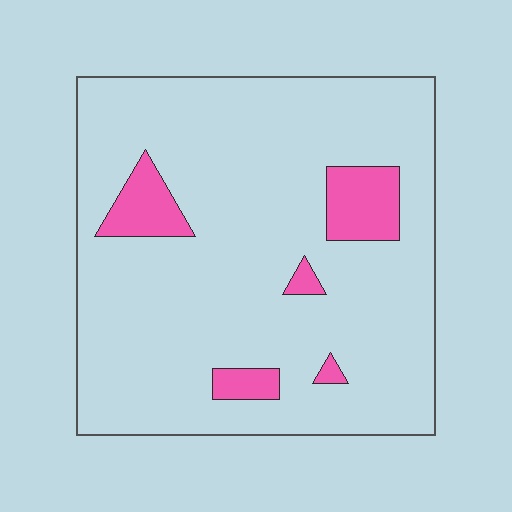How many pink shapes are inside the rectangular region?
5.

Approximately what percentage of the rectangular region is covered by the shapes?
Approximately 10%.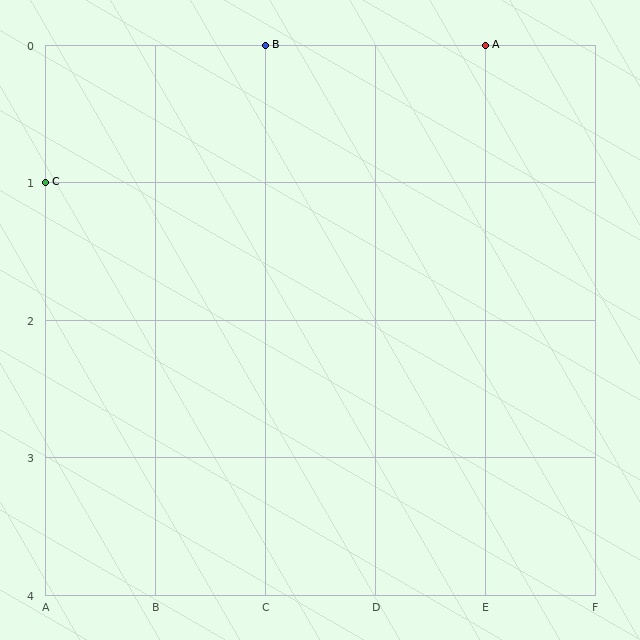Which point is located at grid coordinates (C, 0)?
Point B is at (C, 0).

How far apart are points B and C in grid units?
Points B and C are 2 columns and 1 row apart (about 2.2 grid units diagonally).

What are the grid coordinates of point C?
Point C is at grid coordinates (A, 1).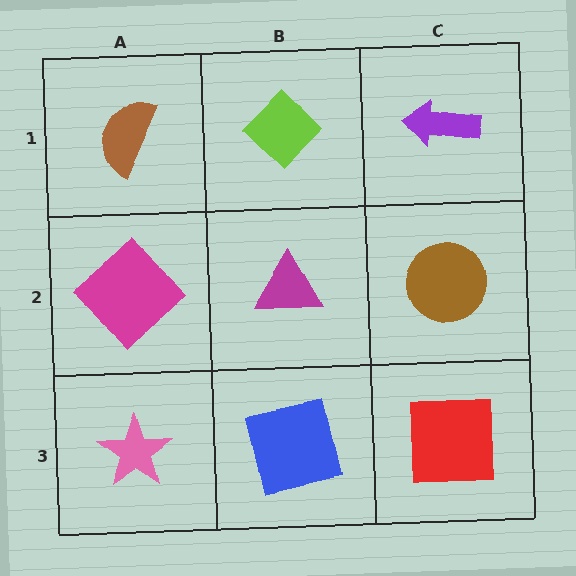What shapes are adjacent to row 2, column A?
A brown semicircle (row 1, column A), a pink star (row 3, column A), a magenta triangle (row 2, column B).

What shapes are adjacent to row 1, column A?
A magenta diamond (row 2, column A), a lime diamond (row 1, column B).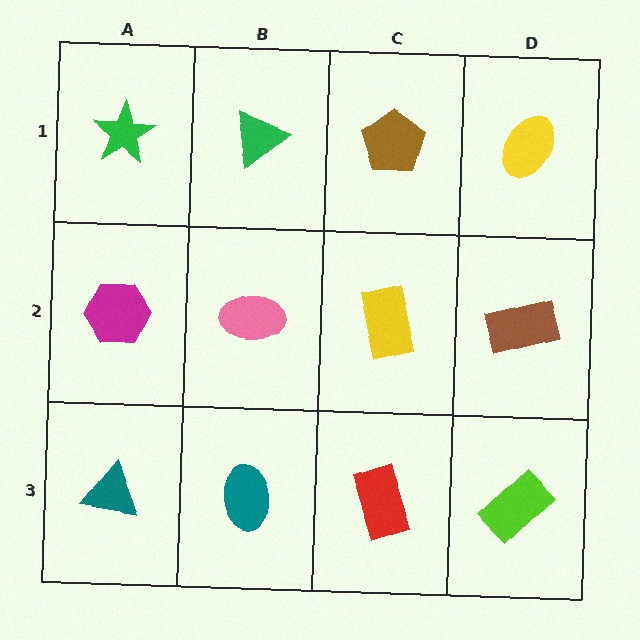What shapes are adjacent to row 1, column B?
A pink ellipse (row 2, column B), a green star (row 1, column A), a brown pentagon (row 1, column C).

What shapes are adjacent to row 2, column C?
A brown pentagon (row 1, column C), a red rectangle (row 3, column C), a pink ellipse (row 2, column B), a brown rectangle (row 2, column D).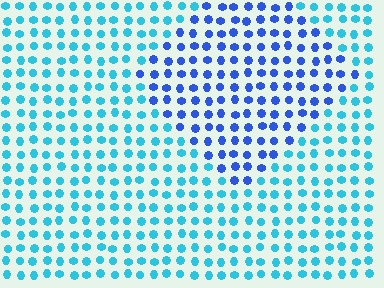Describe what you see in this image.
The image is filled with small cyan elements in a uniform arrangement. A diamond-shaped region is visible where the elements are tinted to a slightly different hue, forming a subtle color boundary.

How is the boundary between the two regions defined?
The boundary is defined purely by a slight shift in hue (about 38 degrees). Spacing, size, and orientation are identical on both sides.